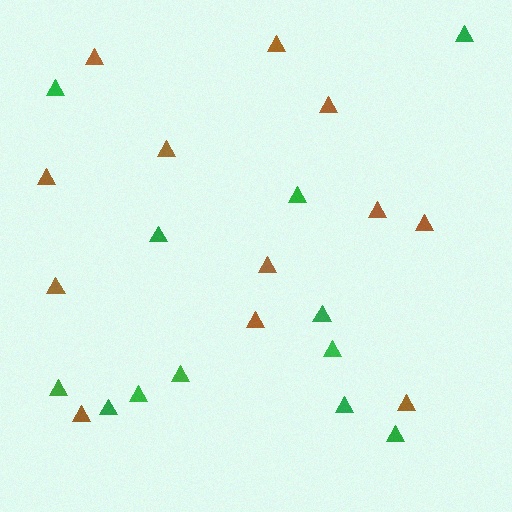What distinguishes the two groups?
There are 2 groups: one group of brown triangles (12) and one group of green triangles (12).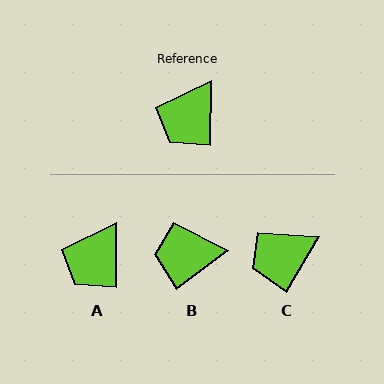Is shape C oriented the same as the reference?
No, it is off by about 30 degrees.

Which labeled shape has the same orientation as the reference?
A.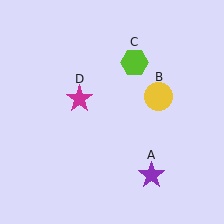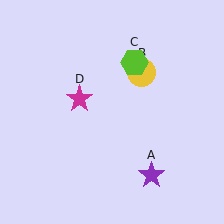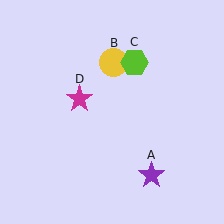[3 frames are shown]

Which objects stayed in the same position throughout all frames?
Purple star (object A) and lime hexagon (object C) and magenta star (object D) remained stationary.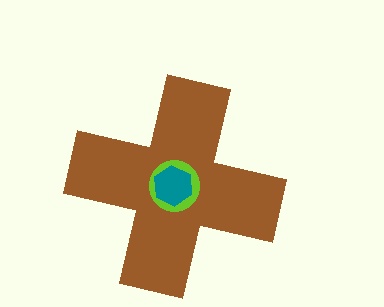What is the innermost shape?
The teal hexagon.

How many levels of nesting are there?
3.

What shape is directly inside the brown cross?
The lime circle.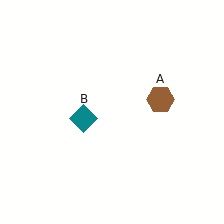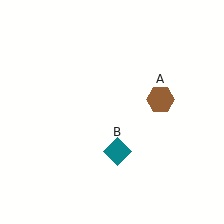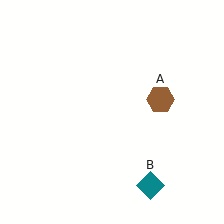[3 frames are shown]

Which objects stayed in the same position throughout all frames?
Brown hexagon (object A) remained stationary.